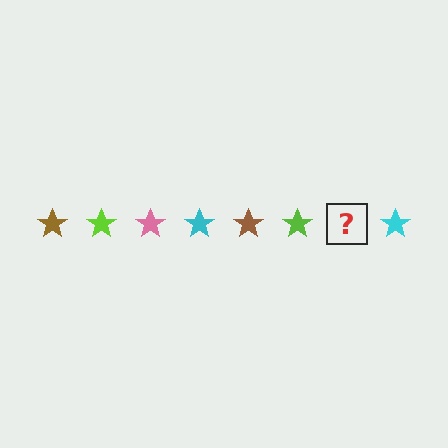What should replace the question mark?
The question mark should be replaced with a pink star.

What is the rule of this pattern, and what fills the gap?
The rule is that the pattern cycles through brown, lime, pink, cyan stars. The gap should be filled with a pink star.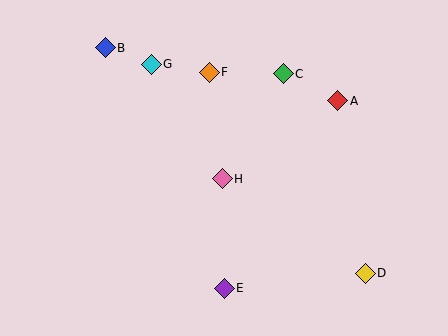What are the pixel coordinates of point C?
Point C is at (283, 74).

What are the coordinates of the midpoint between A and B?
The midpoint between A and B is at (221, 74).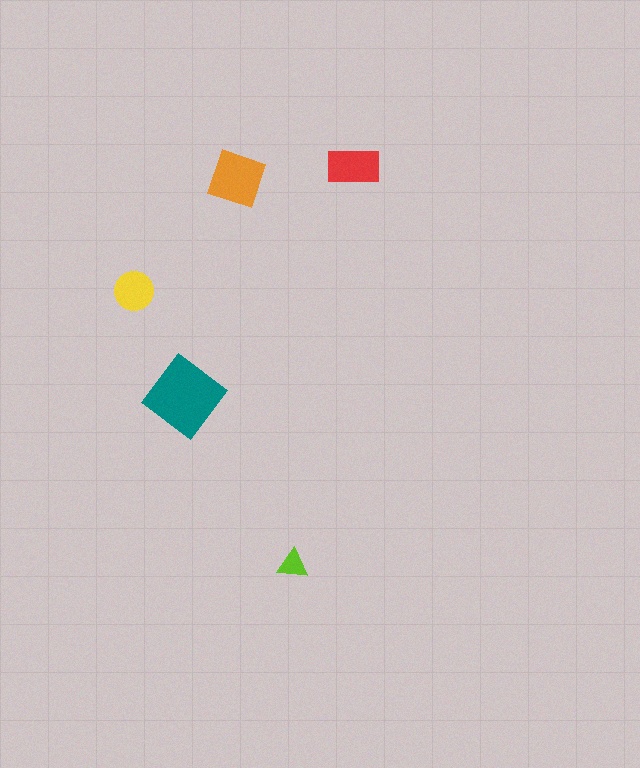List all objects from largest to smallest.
The teal diamond, the orange diamond, the red rectangle, the yellow circle, the lime triangle.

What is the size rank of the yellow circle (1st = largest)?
4th.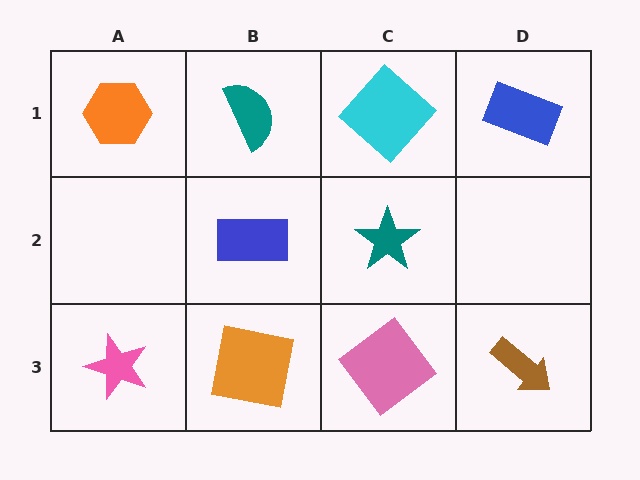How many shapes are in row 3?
4 shapes.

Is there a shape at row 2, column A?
No, that cell is empty.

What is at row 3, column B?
An orange square.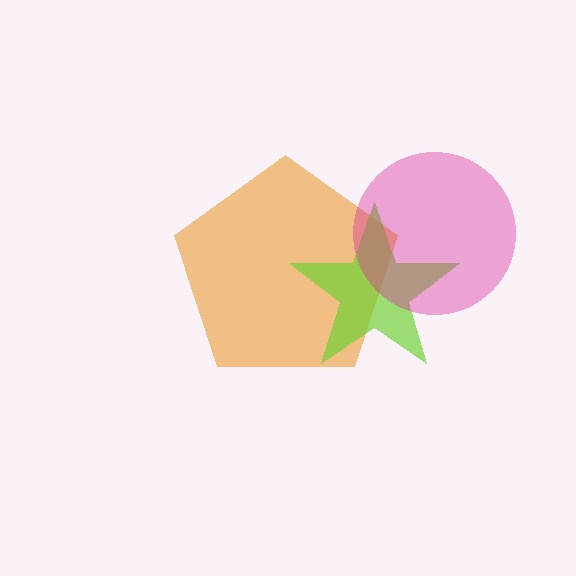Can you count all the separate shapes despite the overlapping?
Yes, there are 3 separate shapes.